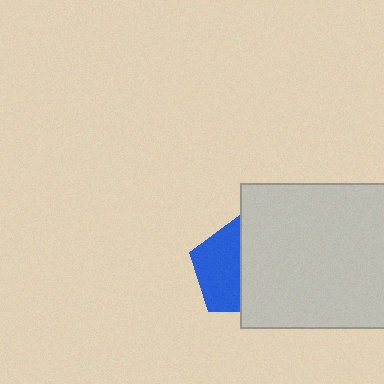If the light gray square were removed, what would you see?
You would see the complete blue pentagon.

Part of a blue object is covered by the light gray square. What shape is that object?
It is a pentagon.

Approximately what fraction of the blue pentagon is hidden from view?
Roughly 50% of the blue pentagon is hidden behind the light gray square.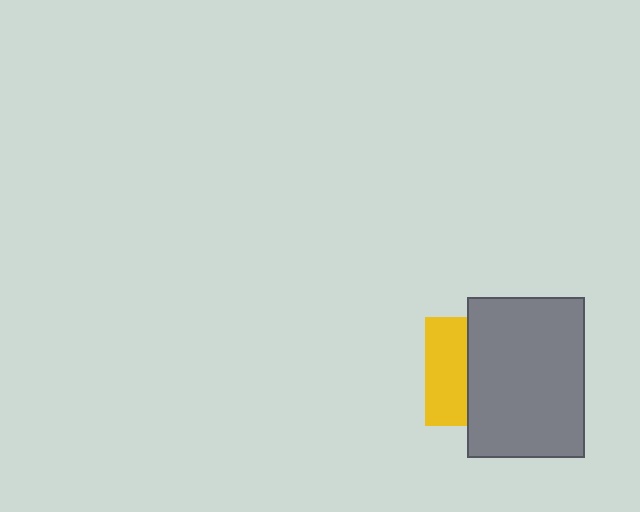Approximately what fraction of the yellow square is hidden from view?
Roughly 61% of the yellow square is hidden behind the gray rectangle.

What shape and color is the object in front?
The object in front is a gray rectangle.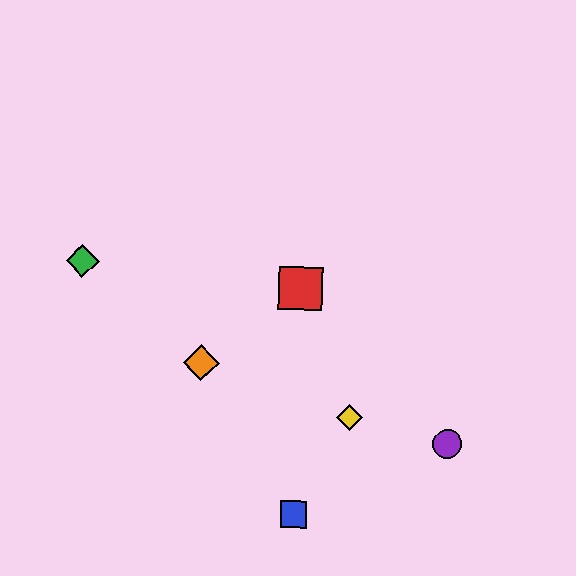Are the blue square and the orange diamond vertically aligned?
No, the blue square is at x≈294 and the orange diamond is at x≈201.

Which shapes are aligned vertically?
The red square, the blue square are aligned vertically.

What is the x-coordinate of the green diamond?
The green diamond is at x≈83.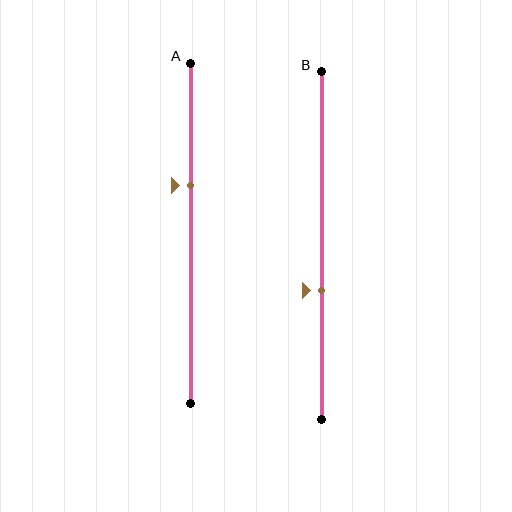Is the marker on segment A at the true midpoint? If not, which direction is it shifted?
No, the marker on segment A is shifted upward by about 14% of the segment length.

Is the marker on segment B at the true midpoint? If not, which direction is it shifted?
No, the marker on segment B is shifted downward by about 13% of the segment length.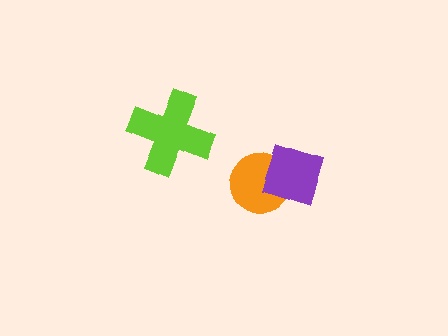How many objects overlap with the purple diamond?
1 object overlaps with the purple diamond.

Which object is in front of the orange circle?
The purple diamond is in front of the orange circle.